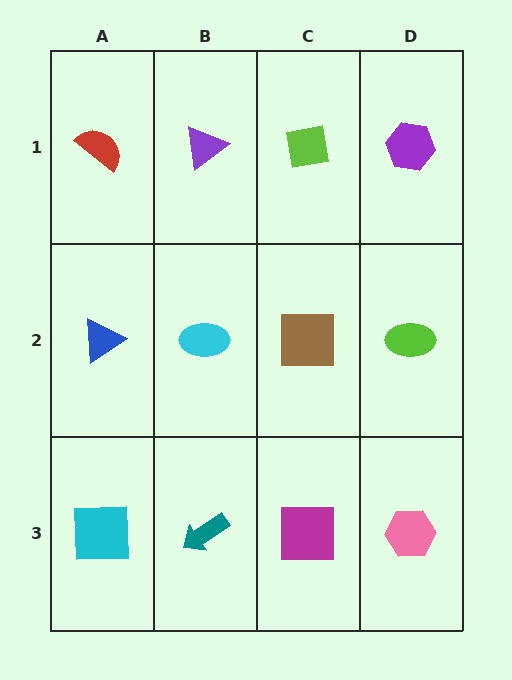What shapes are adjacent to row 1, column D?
A lime ellipse (row 2, column D), a lime square (row 1, column C).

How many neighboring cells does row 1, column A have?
2.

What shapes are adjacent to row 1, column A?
A blue triangle (row 2, column A), a purple triangle (row 1, column B).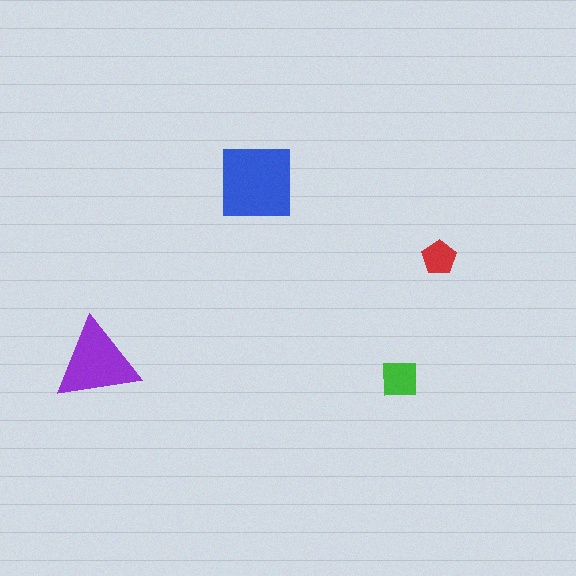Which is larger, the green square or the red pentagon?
The green square.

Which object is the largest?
The blue square.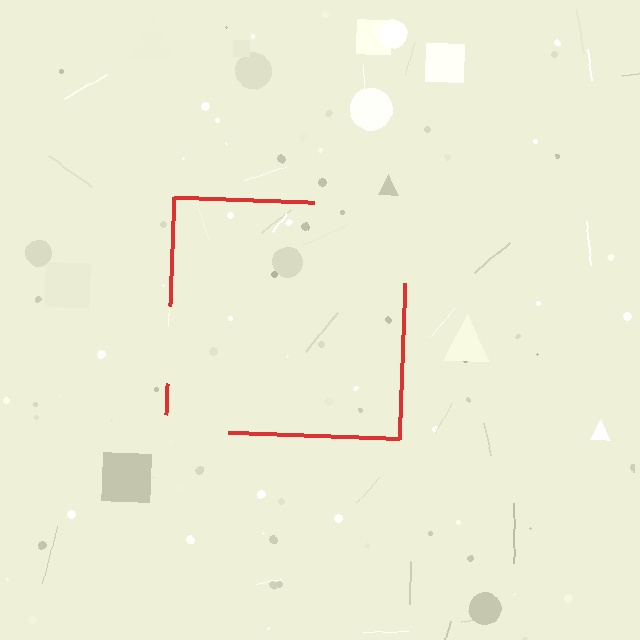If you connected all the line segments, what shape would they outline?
They would outline a square.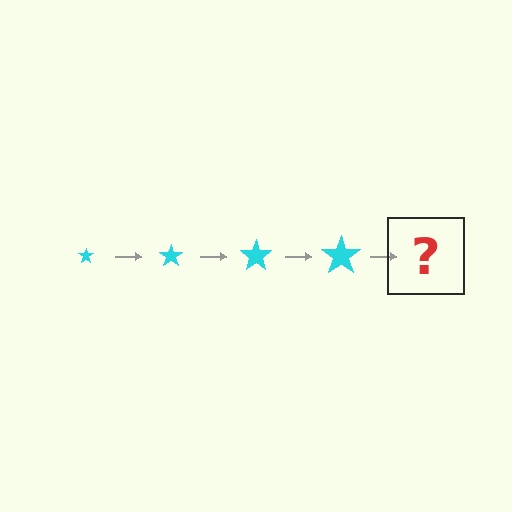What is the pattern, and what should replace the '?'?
The pattern is that the star gets progressively larger each step. The '?' should be a cyan star, larger than the previous one.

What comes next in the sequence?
The next element should be a cyan star, larger than the previous one.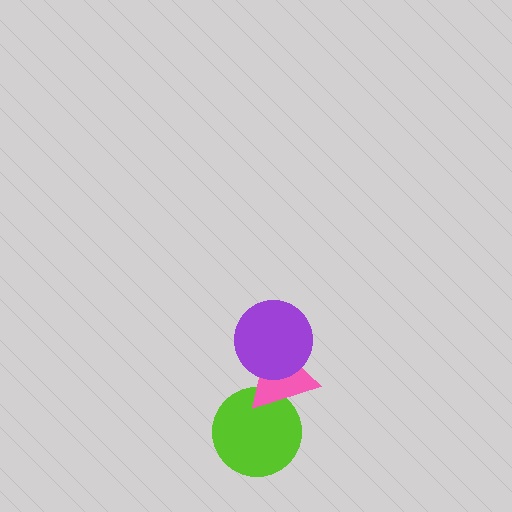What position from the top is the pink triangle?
The pink triangle is 2nd from the top.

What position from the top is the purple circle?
The purple circle is 1st from the top.